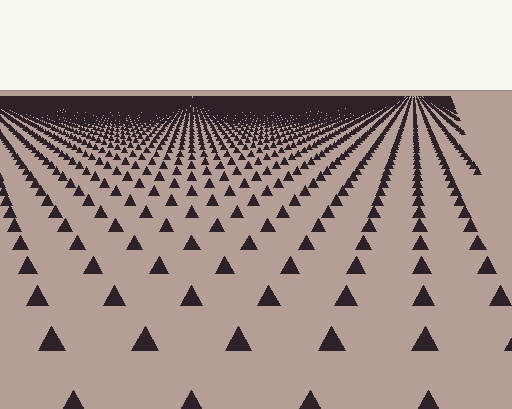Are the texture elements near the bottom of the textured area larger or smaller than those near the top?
Larger. Near the bottom, elements are closer to the viewer and appear at a bigger on-screen size.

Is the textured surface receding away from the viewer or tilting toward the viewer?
The surface is receding away from the viewer. Texture elements get smaller and denser toward the top.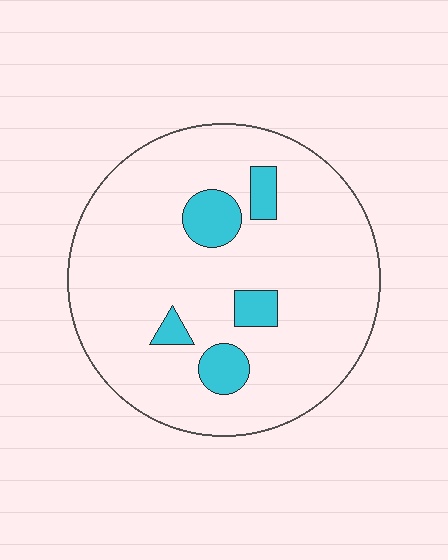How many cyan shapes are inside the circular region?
5.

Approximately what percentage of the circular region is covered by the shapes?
Approximately 10%.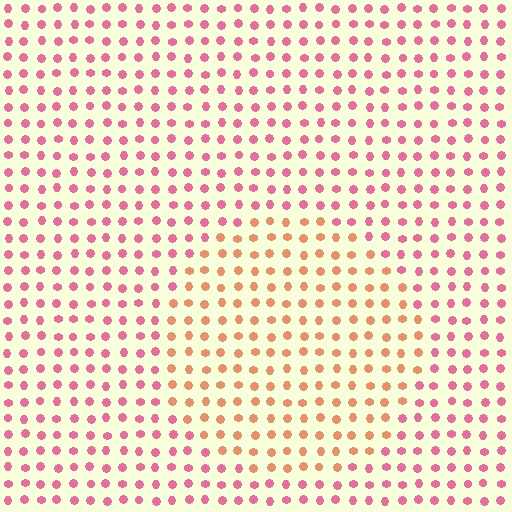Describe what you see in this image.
The image is filled with small pink elements in a uniform arrangement. A circle-shaped region is visible where the elements are tinted to a slightly different hue, forming a subtle color boundary.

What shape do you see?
I see a circle.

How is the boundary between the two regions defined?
The boundary is defined purely by a slight shift in hue (about 40 degrees). Spacing, size, and orientation are identical on both sides.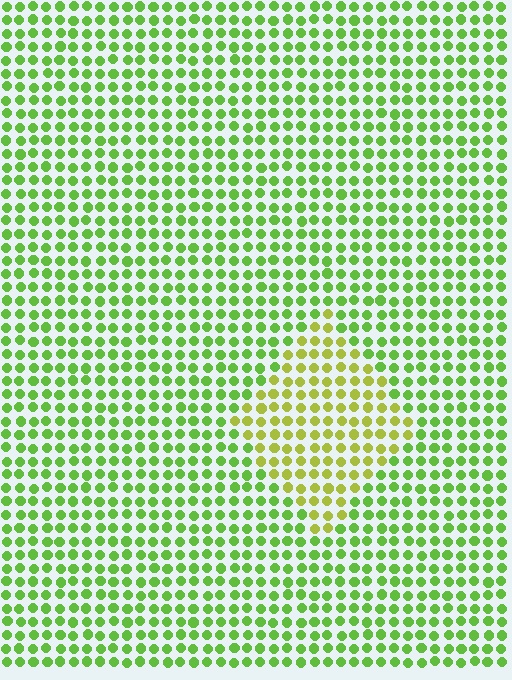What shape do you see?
I see a diamond.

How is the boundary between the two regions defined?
The boundary is defined purely by a slight shift in hue (about 33 degrees). Spacing, size, and orientation are identical on both sides.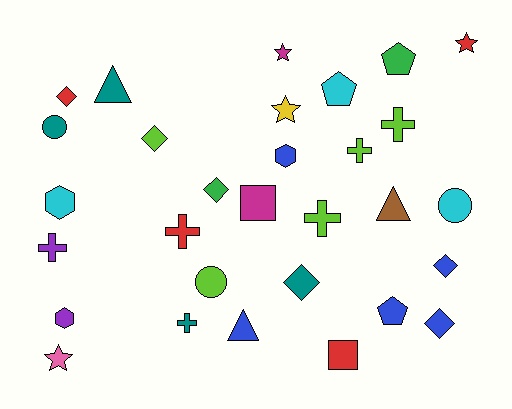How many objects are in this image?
There are 30 objects.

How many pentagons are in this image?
There are 3 pentagons.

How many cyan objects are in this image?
There are 3 cyan objects.